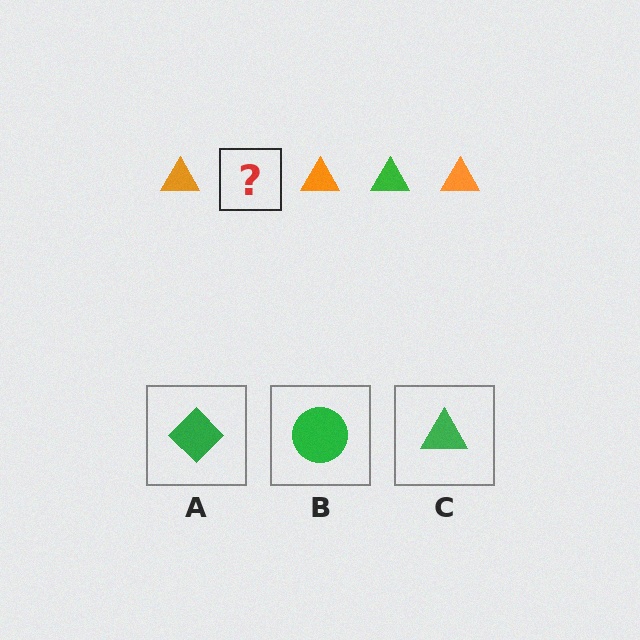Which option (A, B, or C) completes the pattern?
C.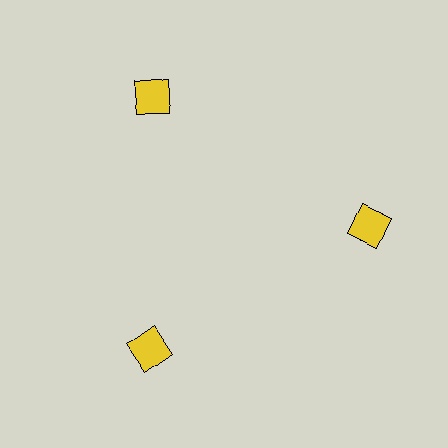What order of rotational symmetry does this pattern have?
This pattern has 3-fold rotational symmetry.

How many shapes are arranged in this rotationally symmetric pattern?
There are 3 shapes, arranged in 3 groups of 1.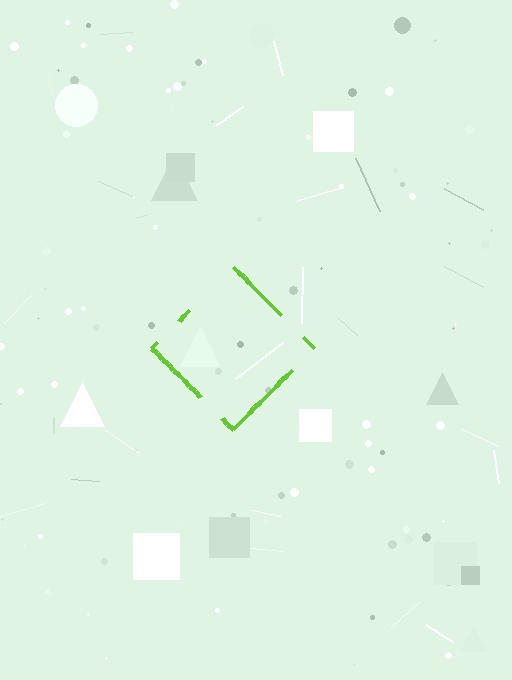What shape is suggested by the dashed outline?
The dashed outline suggests a diamond.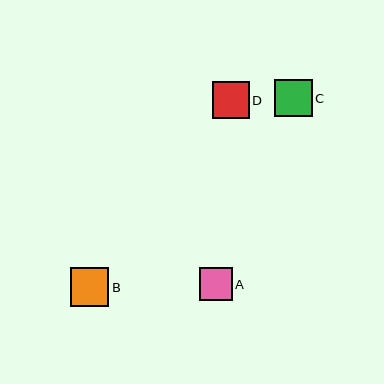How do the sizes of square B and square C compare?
Square B and square C are approximately the same size.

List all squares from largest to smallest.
From largest to smallest: B, C, D, A.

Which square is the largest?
Square B is the largest with a size of approximately 39 pixels.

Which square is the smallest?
Square A is the smallest with a size of approximately 33 pixels.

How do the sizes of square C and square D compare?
Square C and square D are approximately the same size.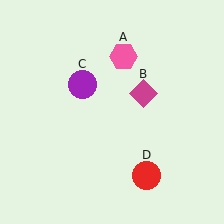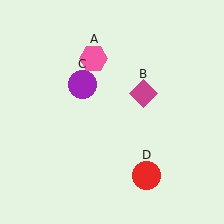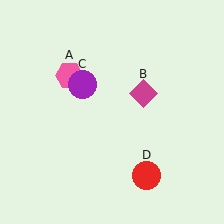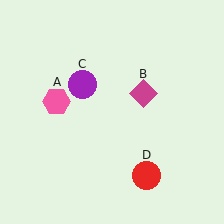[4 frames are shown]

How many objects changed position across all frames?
1 object changed position: pink hexagon (object A).